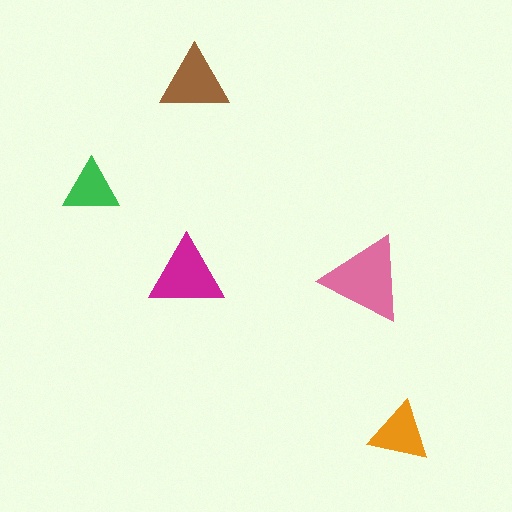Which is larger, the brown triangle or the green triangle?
The brown one.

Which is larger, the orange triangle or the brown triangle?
The brown one.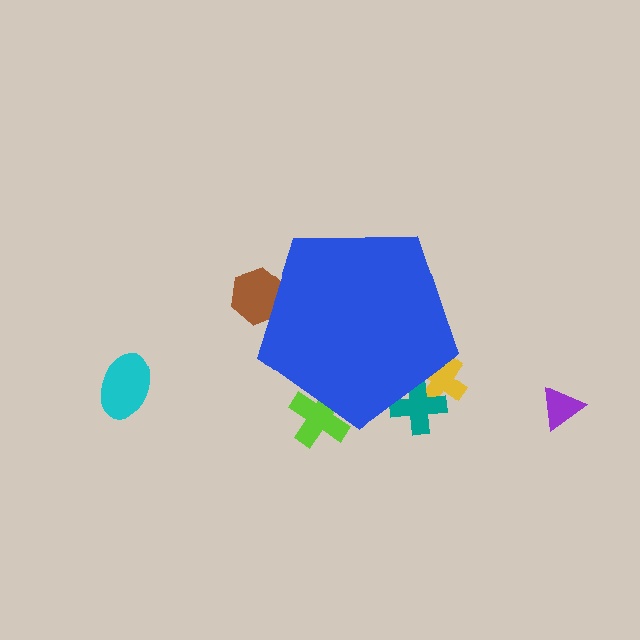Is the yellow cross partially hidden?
Yes, the yellow cross is partially hidden behind the blue pentagon.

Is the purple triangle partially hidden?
No, the purple triangle is fully visible.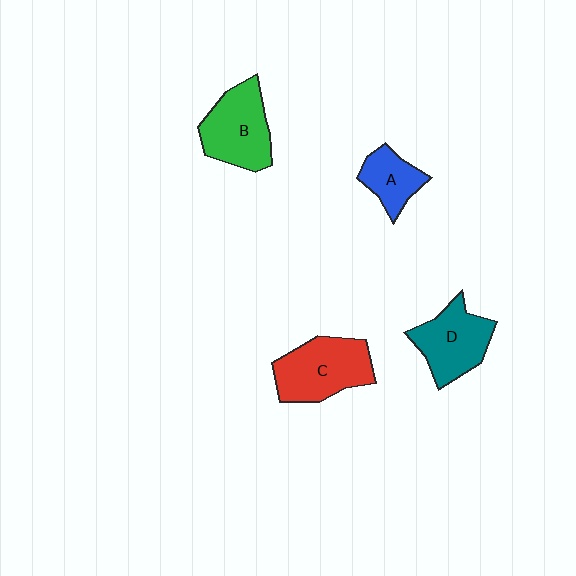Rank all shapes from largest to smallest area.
From largest to smallest: C (red), B (green), D (teal), A (blue).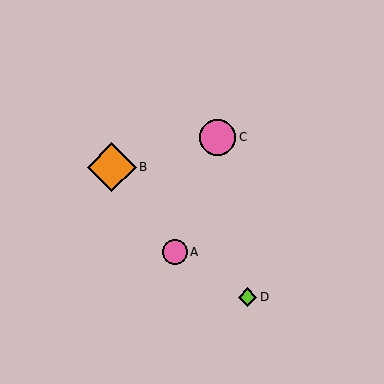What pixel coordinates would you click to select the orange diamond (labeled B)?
Click at (112, 167) to select the orange diamond B.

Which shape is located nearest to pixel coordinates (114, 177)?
The orange diamond (labeled B) at (112, 167) is nearest to that location.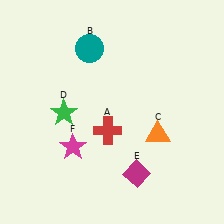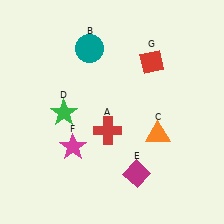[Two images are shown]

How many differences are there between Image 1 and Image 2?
There is 1 difference between the two images.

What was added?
A red diamond (G) was added in Image 2.